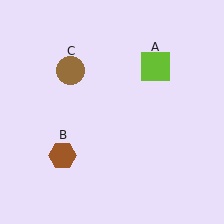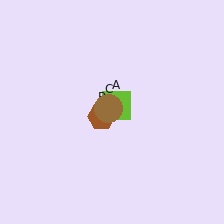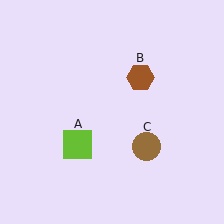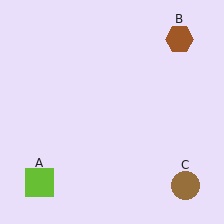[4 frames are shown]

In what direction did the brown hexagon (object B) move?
The brown hexagon (object B) moved up and to the right.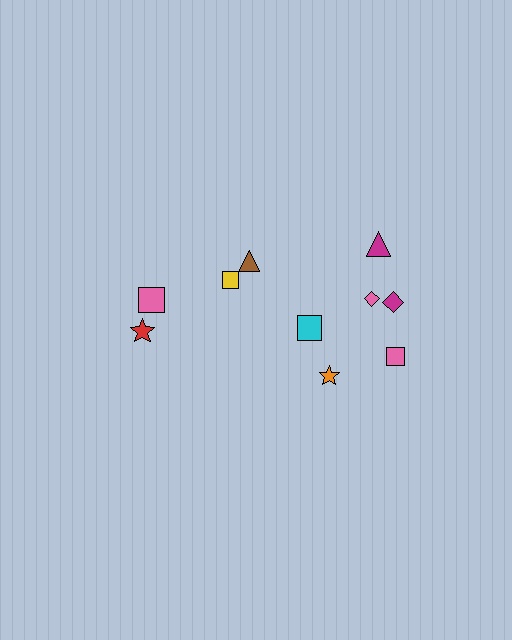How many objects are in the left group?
There are 4 objects.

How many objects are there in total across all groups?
There are 10 objects.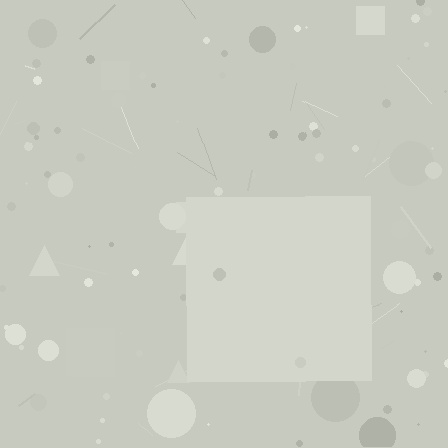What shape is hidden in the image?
A square is hidden in the image.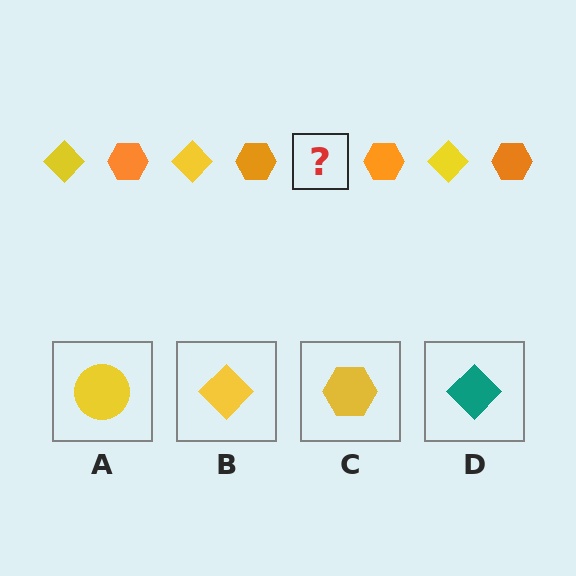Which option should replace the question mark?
Option B.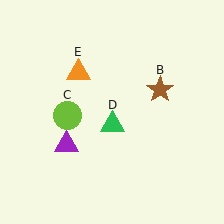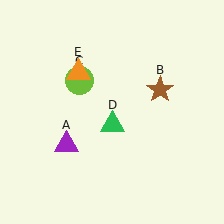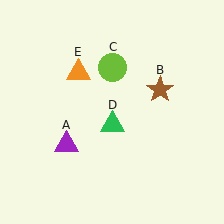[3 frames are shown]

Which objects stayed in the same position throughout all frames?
Purple triangle (object A) and brown star (object B) and green triangle (object D) and orange triangle (object E) remained stationary.